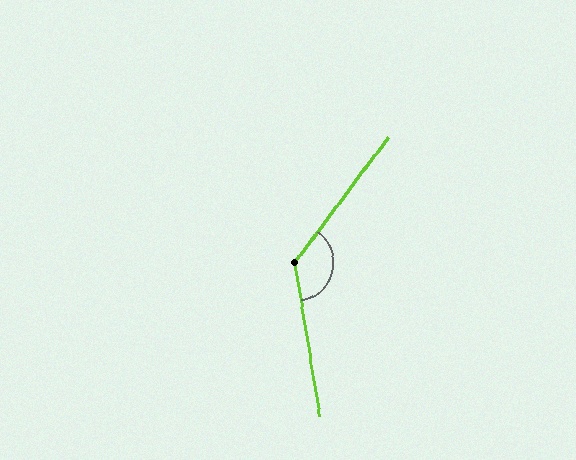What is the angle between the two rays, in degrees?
Approximately 134 degrees.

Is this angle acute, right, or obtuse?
It is obtuse.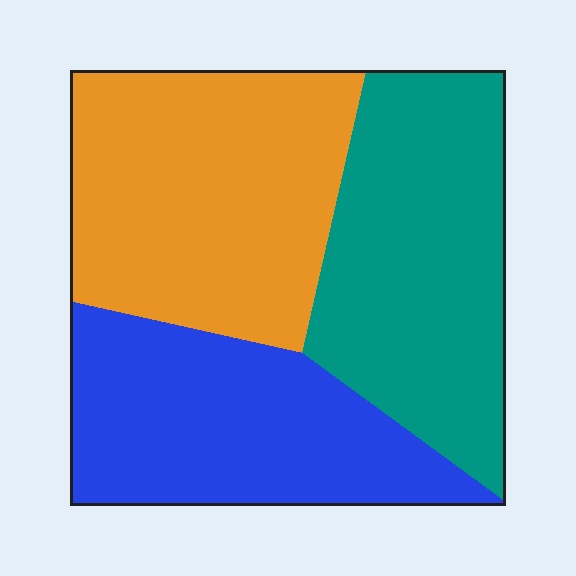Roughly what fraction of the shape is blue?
Blue covers 30% of the shape.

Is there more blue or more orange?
Orange.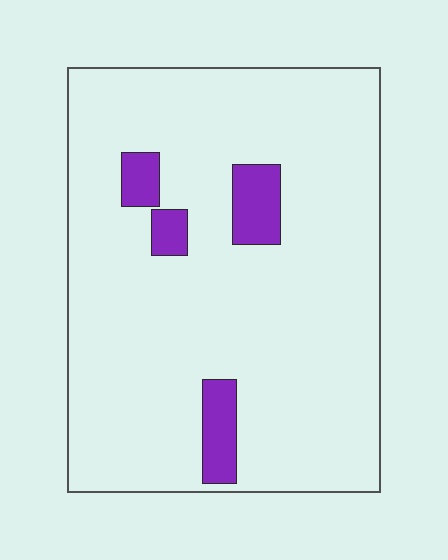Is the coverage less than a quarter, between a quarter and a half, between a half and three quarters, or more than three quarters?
Less than a quarter.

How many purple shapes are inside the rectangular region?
4.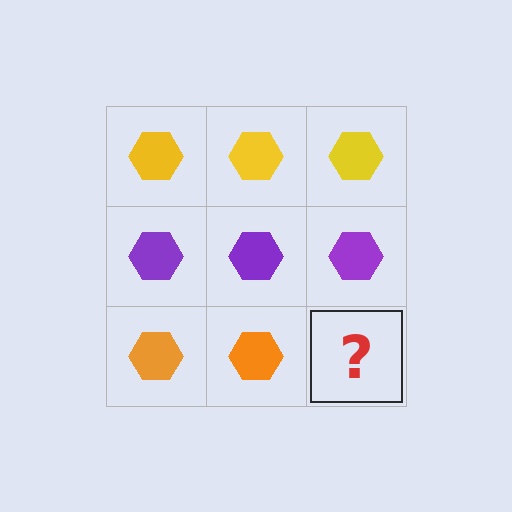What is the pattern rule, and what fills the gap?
The rule is that each row has a consistent color. The gap should be filled with an orange hexagon.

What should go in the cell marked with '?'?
The missing cell should contain an orange hexagon.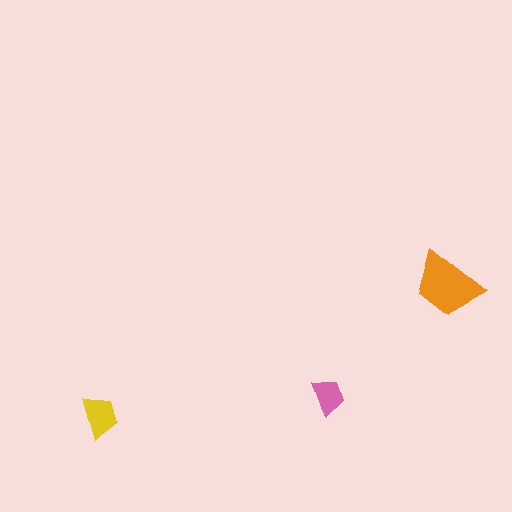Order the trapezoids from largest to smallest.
the orange one, the yellow one, the pink one.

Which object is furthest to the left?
The yellow trapezoid is leftmost.